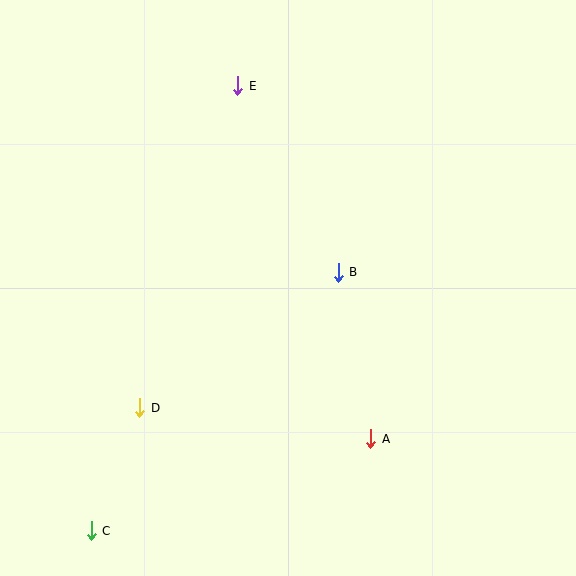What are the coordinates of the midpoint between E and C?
The midpoint between E and C is at (165, 308).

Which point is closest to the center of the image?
Point B at (338, 272) is closest to the center.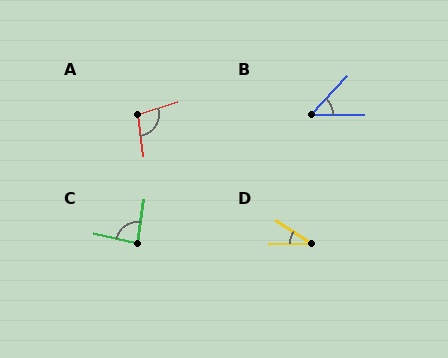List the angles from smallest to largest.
D (35°), B (47°), C (85°), A (101°).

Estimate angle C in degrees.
Approximately 85 degrees.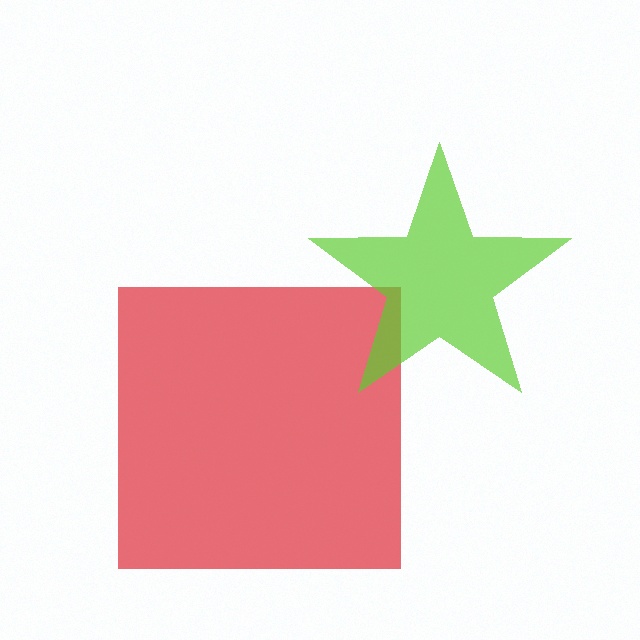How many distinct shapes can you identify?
There are 2 distinct shapes: a red square, a lime star.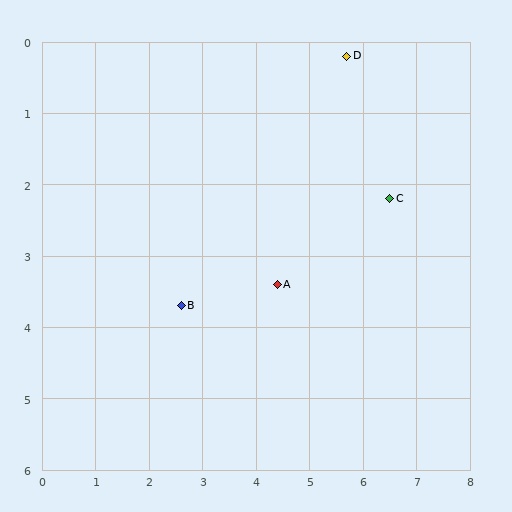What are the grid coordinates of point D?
Point D is at approximately (5.7, 0.2).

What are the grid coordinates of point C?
Point C is at approximately (6.5, 2.2).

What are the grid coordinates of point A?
Point A is at approximately (4.4, 3.4).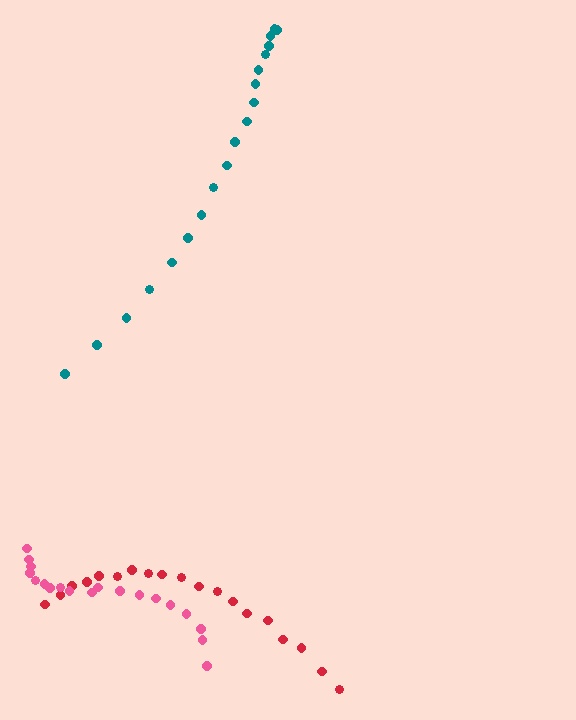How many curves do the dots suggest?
There are 3 distinct paths.